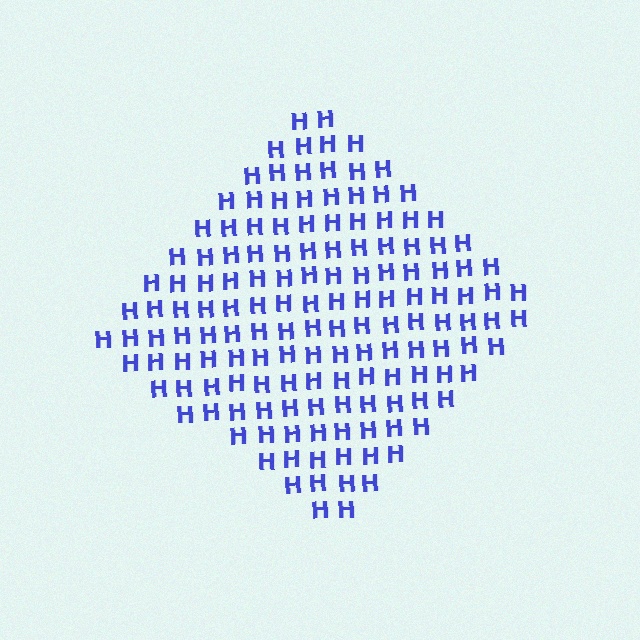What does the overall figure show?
The overall figure shows a diamond.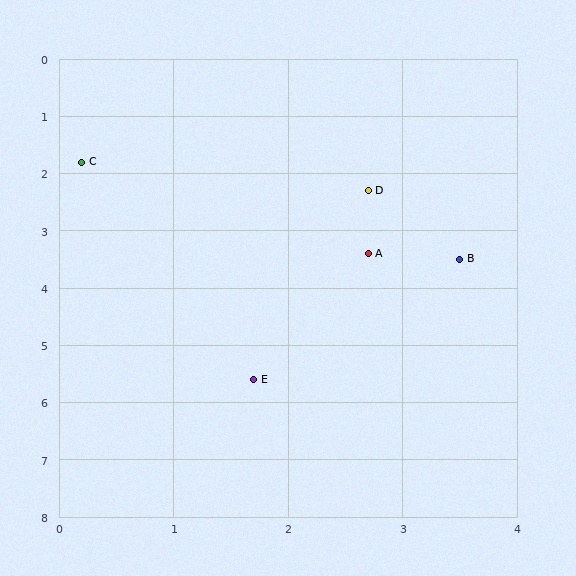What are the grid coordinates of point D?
Point D is at approximately (2.7, 2.3).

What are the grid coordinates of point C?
Point C is at approximately (0.2, 1.8).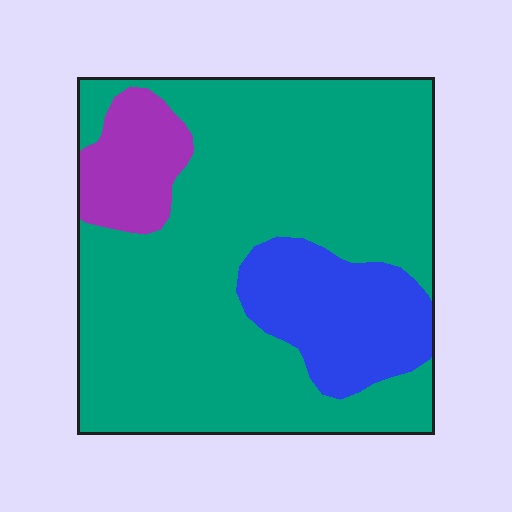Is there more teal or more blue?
Teal.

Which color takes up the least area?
Purple, at roughly 10%.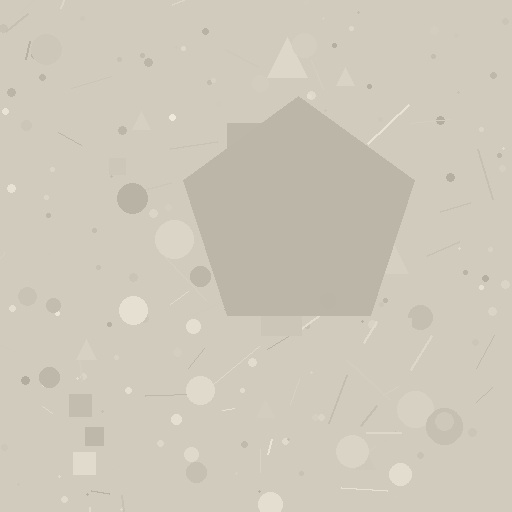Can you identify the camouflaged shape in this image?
The camouflaged shape is a pentagon.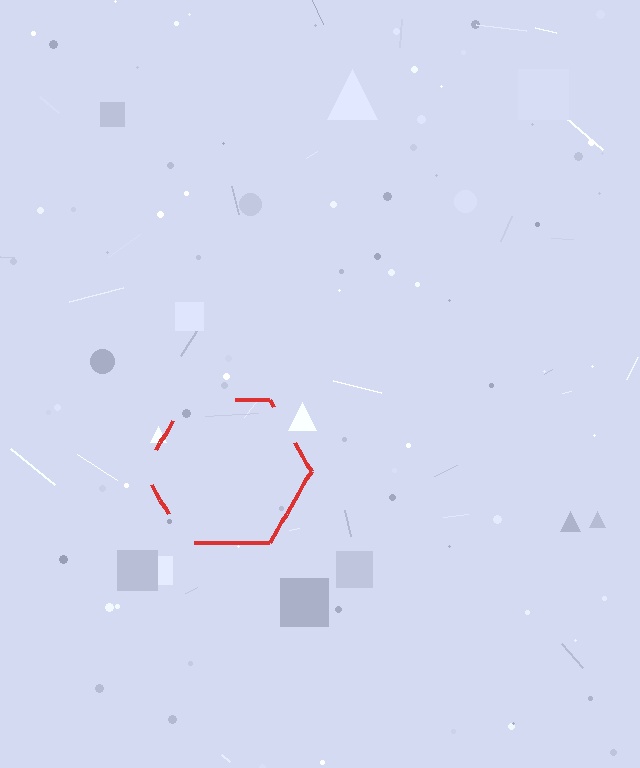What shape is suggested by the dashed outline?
The dashed outline suggests a hexagon.